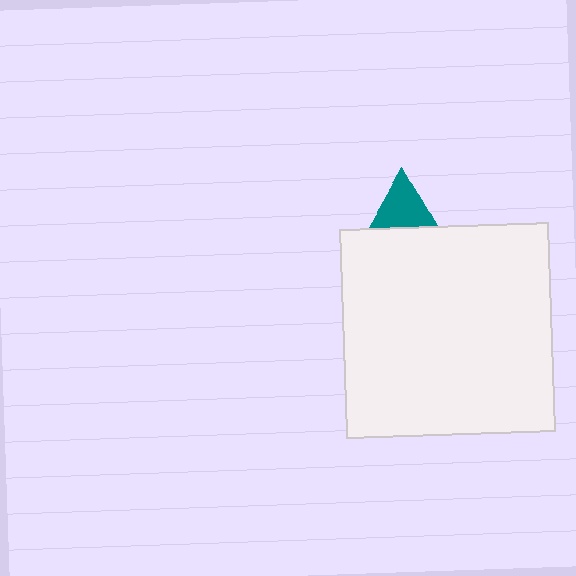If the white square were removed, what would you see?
You would see the complete teal triangle.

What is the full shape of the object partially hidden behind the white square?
The partially hidden object is a teal triangle.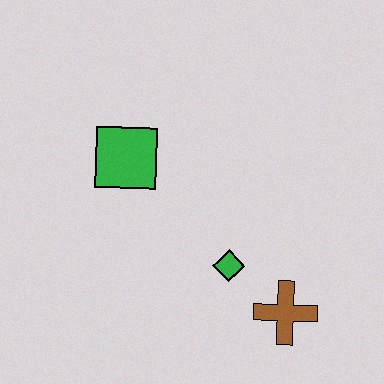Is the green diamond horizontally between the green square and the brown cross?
Yes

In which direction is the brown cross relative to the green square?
The brown cross is to the right of the green square.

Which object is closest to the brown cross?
The green diamond is closest to the brown cross.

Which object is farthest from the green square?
The brown cross is farthest from the green square.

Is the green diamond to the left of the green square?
No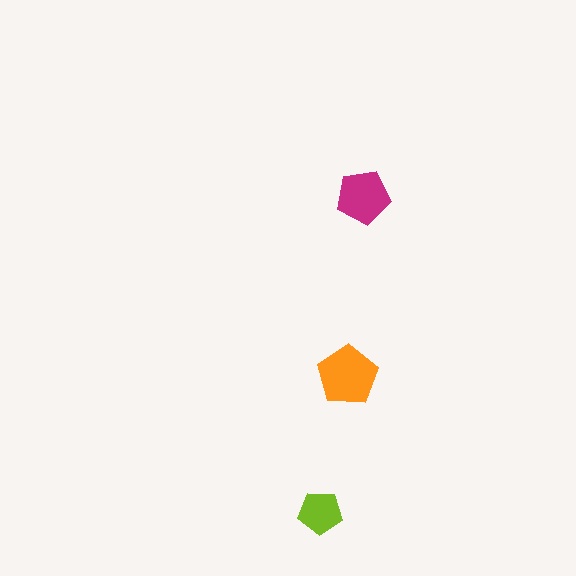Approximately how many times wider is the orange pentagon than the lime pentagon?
About 1.5 times wider.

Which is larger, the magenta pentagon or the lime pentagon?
The magenta one.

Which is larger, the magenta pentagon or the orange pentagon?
The orange one.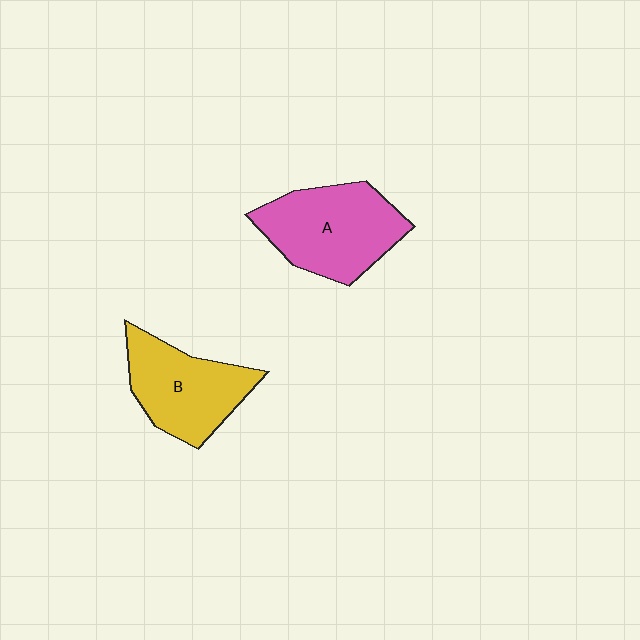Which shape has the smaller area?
Shape B (yellow).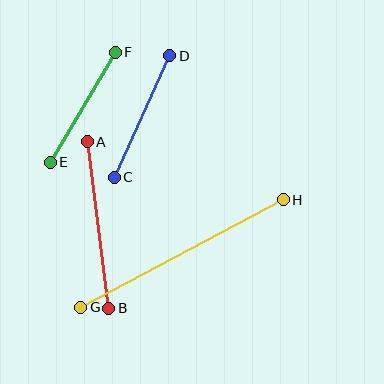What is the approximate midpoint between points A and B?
The midpoint is at approximately (98, 225) pixels.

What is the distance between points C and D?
The distance is approximately 134 pixels.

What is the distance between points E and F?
The distance is approximately 128 pixels.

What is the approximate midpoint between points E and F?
The midpoint is at approximately (83, 107) pixels.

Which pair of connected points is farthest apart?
Points G and H are farthest apart.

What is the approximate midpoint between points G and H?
The midpoint is at approximately (182, 254) pixels.